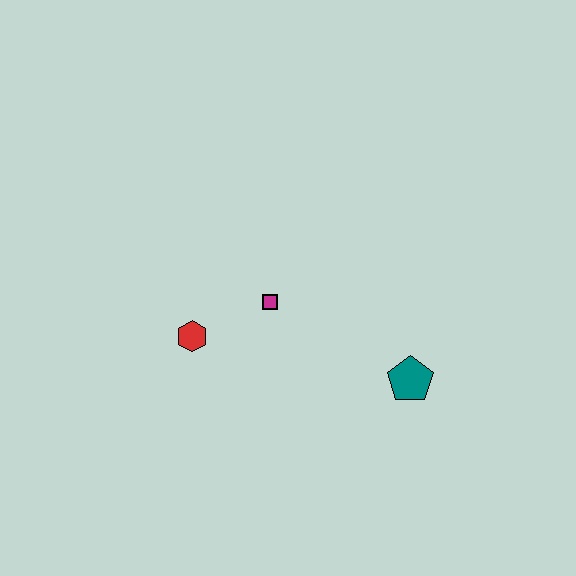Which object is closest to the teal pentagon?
The magenta square is closest to the teal pentagon.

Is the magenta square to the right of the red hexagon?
Yes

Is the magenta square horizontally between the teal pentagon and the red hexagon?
Yes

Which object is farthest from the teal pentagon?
The red hexagon is farthest from the teal pentagon.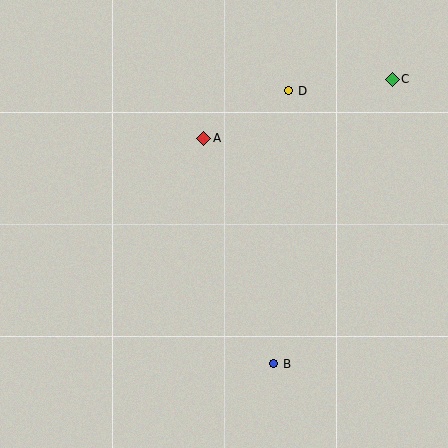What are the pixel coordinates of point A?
Point A is at (204, 138).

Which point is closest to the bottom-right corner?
Point B is closest to the bottom-right corner.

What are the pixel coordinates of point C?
Point C is at (392, 79).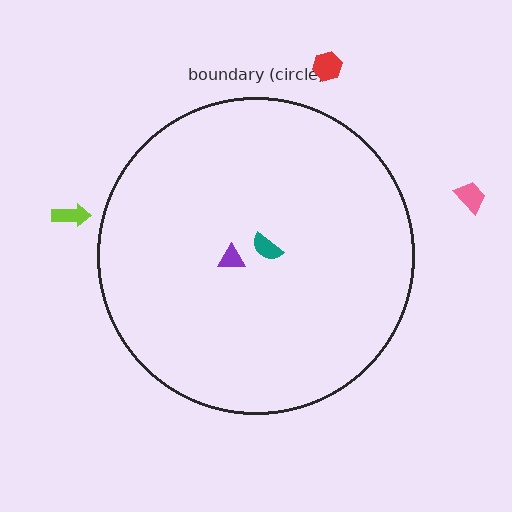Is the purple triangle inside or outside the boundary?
Inside.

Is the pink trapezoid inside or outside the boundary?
Outside.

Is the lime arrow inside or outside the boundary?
Outside.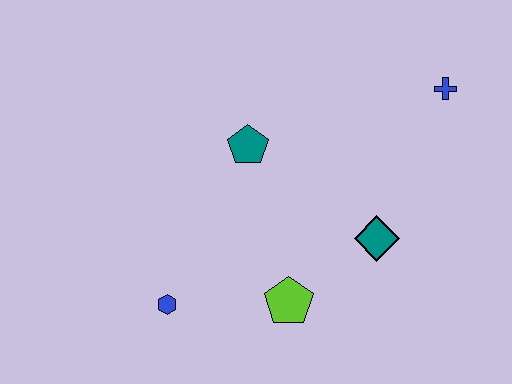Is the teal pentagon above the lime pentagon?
Yes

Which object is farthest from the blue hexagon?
The blue cross is farthest from the blue hexagon.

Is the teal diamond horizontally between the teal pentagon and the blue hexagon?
No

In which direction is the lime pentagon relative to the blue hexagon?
The lime pentagon is to the right of the blue hexagon.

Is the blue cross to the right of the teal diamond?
Yes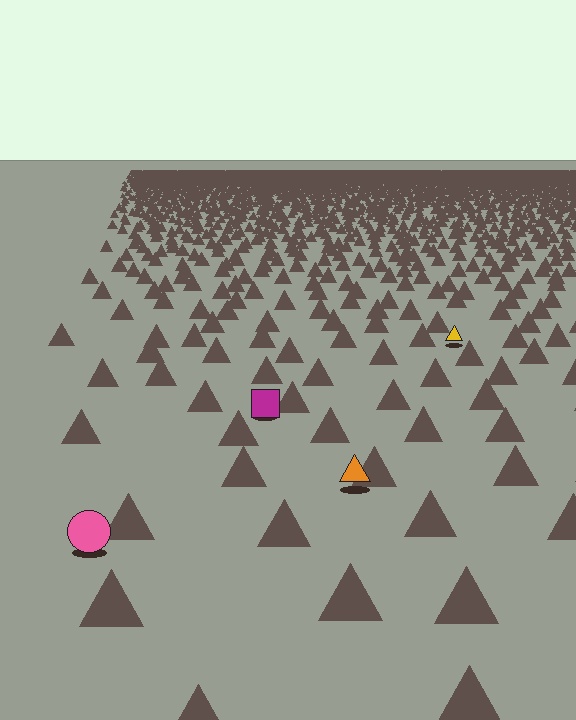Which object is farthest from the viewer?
The yellow triangle is farthest from the viewer. It appears smaller and the ground texture around it is denser.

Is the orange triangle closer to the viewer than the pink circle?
No. The pink circle is closer — you can tell from the texture gradient: the ground texture is coarser near it.